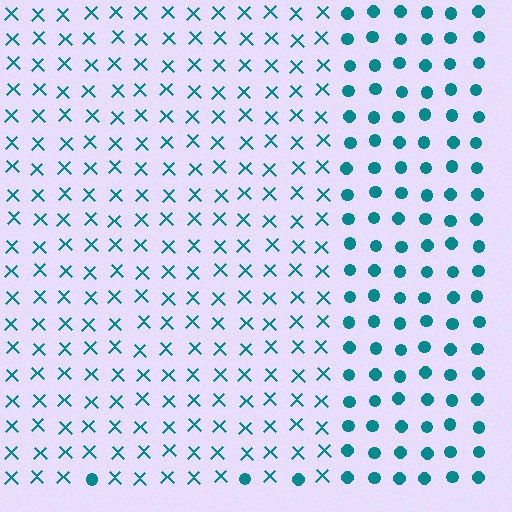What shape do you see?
I see a rectangle.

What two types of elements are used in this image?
The image uses X marks inside the rectangle region and circles outside it.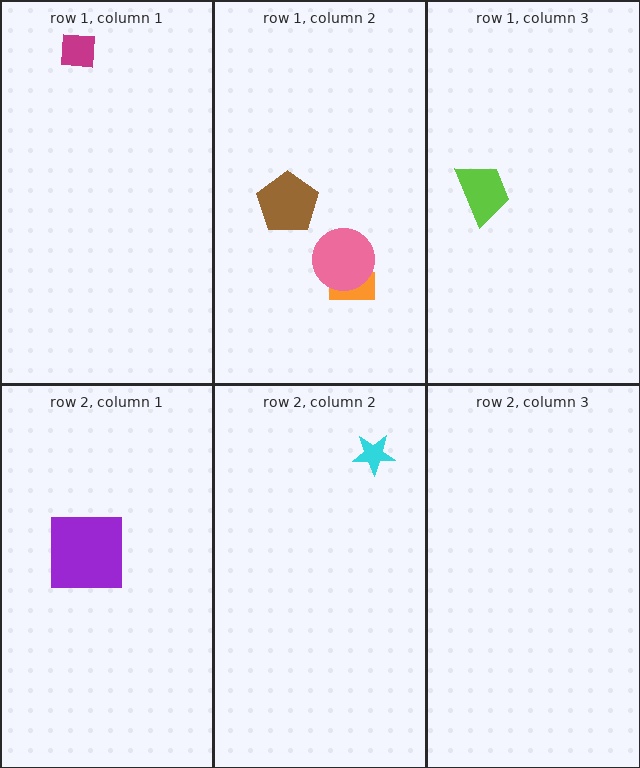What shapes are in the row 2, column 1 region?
The purple square.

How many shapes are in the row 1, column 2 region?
3.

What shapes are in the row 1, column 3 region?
The lime trapezoid.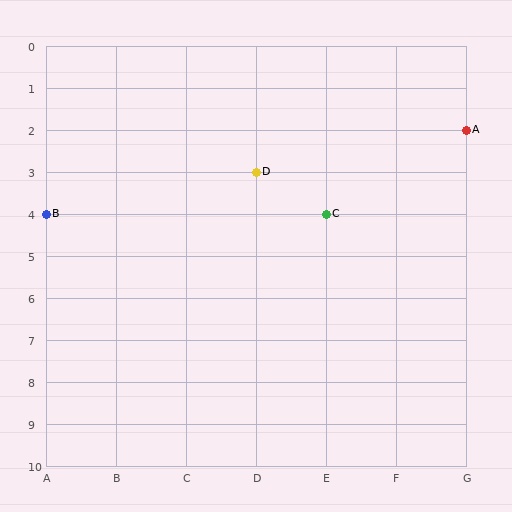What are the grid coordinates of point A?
Point A is at grid coordinates (G, 2).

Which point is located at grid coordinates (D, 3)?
Point D is at (D, 3).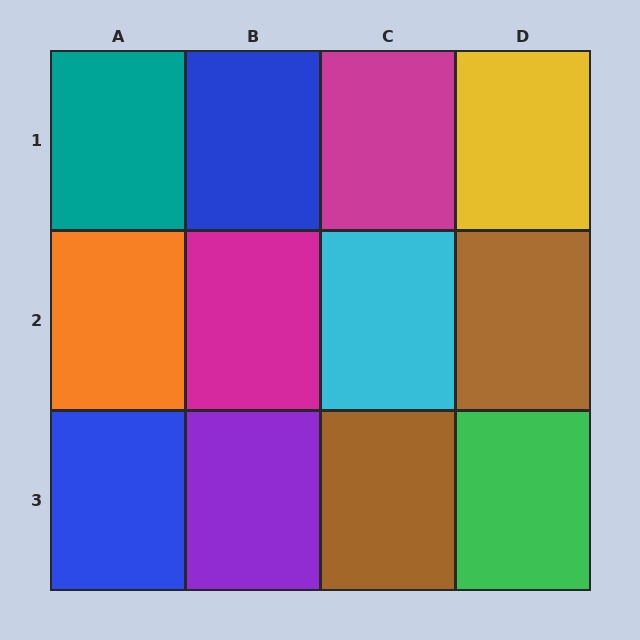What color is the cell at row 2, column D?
Brown.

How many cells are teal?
1 cell is teal.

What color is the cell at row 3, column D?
Green.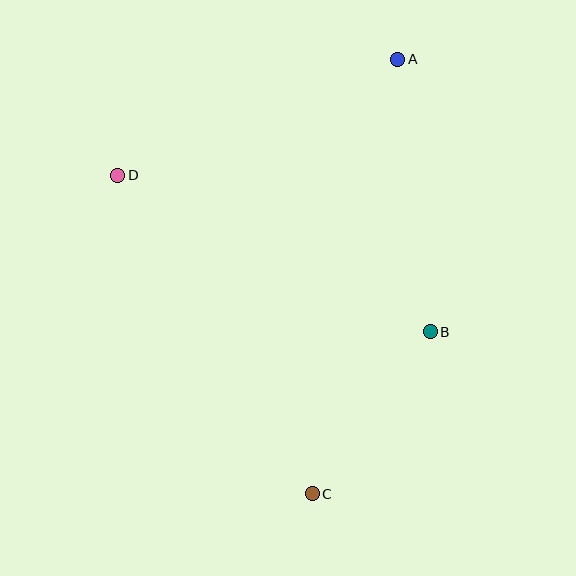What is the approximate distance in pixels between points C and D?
The distance between C and D is approximately 373 pixels.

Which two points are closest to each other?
Points B and C are closest to each other.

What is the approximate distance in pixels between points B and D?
The distance between B and D is approximately 350 pixels.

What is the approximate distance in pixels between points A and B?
The distance between A and B is approximately 274 pixels.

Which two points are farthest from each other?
Points A and C are farthest from each other.